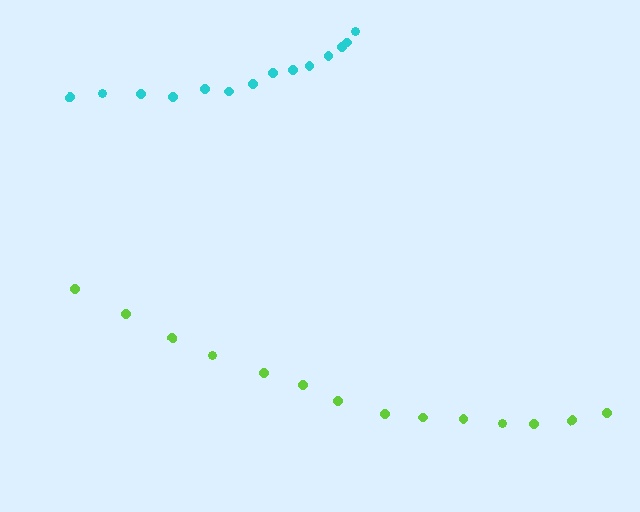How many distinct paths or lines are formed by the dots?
There are 2 distinct paths.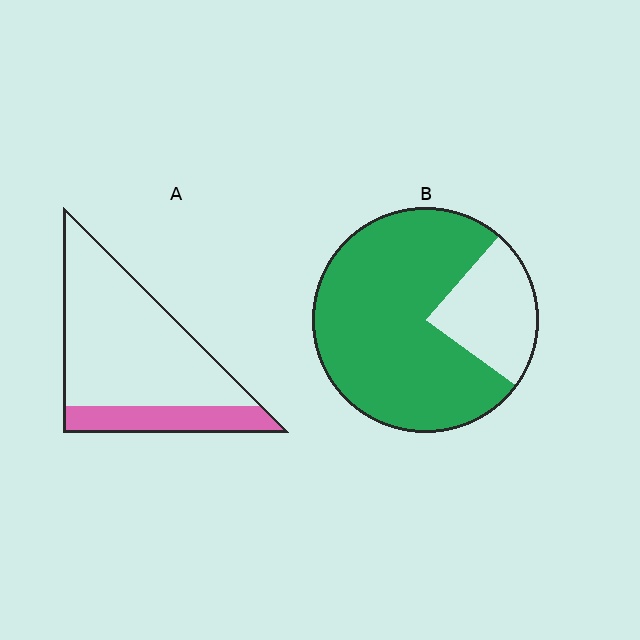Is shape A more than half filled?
No.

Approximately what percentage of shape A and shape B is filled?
A is approximately 20% and B is approximately 75%.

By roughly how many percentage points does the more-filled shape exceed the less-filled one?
By roughly 55 percentage points (B over A).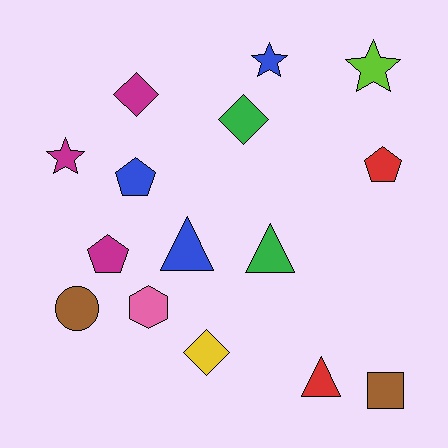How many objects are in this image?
There are 15 objects.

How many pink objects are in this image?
There is 1 pink object.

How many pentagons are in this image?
There are 3 pentagons.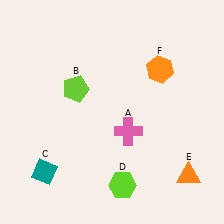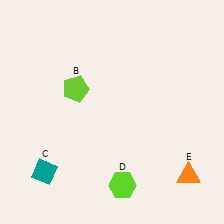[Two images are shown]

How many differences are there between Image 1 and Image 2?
There are 2 differences between the two images.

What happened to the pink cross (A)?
The pink cross (A) was removed in Image 2. It was in the bottom-right area of Image 1.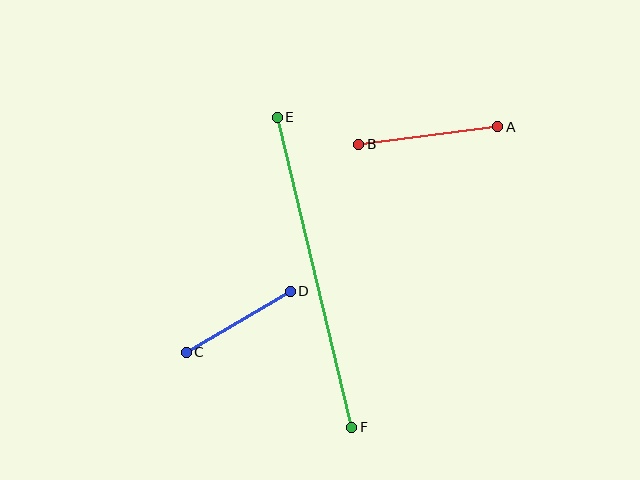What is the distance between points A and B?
The distance is approximately 140 pixels.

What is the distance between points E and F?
The distance is approximately 318 pixels.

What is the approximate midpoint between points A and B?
The midpoint is at approximately (428, 135) pixels.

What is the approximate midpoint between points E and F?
The midpoint is at approximately (314, 272) pixels.